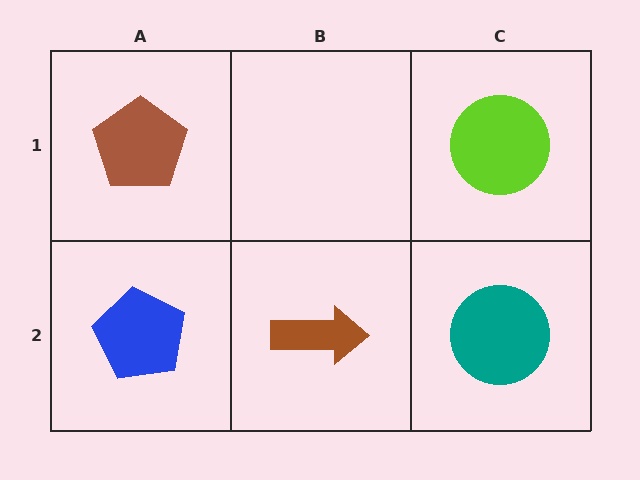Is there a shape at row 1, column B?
No, that cell is empty.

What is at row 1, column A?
A brown pentagon.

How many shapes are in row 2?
3 shapes.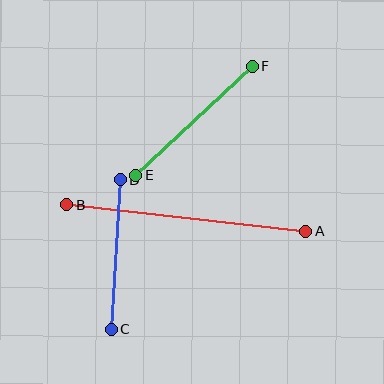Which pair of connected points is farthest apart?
Points A and B are farthest apart.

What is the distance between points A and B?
The distance is approximately 241 pixels.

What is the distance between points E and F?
The distance is approximately 159 pixels.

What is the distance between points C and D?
The distance is approximately 150 pixels.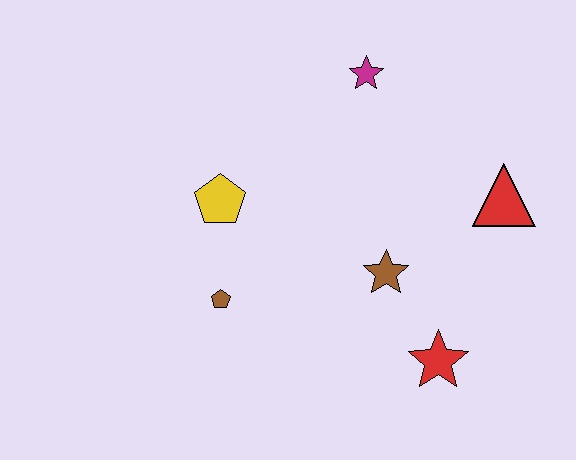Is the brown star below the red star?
No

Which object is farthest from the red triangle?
The brown pentagon is farthest from the red triangle.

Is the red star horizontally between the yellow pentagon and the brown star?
No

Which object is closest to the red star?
The brown star is closest to the red star.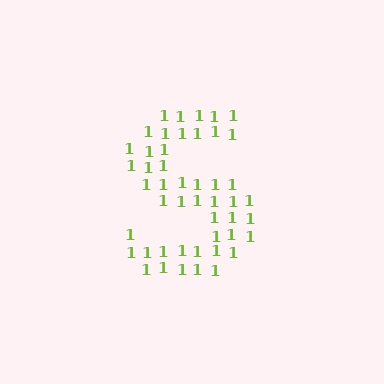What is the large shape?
The large shape is the letter S.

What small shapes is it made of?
It is made of small digit 1's.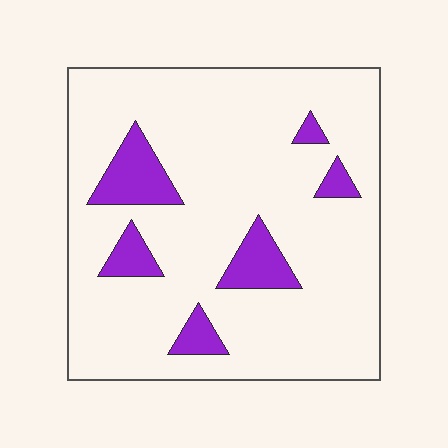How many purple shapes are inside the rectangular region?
6.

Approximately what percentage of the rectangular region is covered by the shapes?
Approximately 15%.